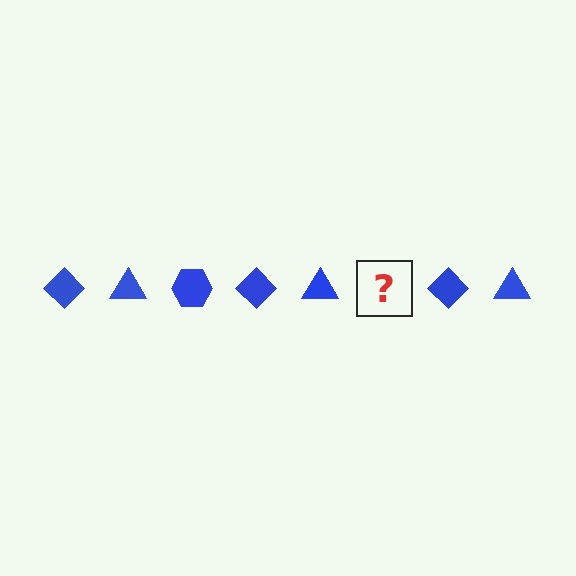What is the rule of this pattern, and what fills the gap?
The rule is that the pattern cycles through diamond, triangle, hexagon shapes in blue. The gap should be filled with a blue hexagon.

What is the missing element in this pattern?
The missing element is a blue hexagon.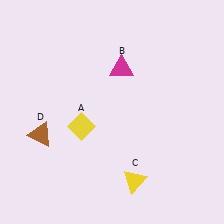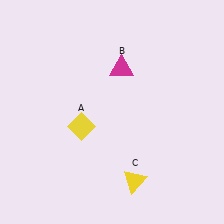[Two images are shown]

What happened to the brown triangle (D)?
The brown triangle (D) was removed in Image 2. It was in the bottom-left area of Image 1.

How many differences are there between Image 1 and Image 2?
There is 1 difference between the two images.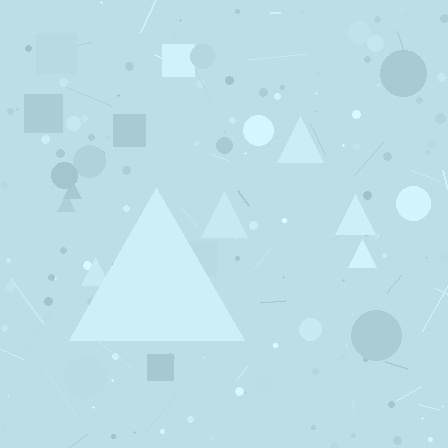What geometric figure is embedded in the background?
A triangle is embedded in the background.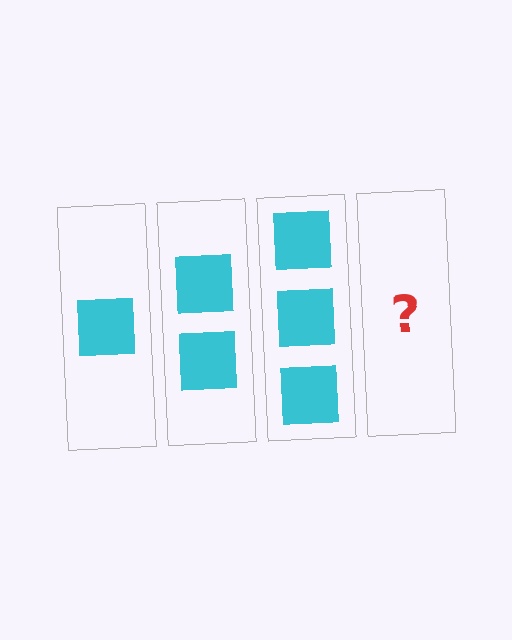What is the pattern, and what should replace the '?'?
The pattern is that each step adds one more square. The '?' should be 4 squares.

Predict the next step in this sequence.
The next step is 4 squares.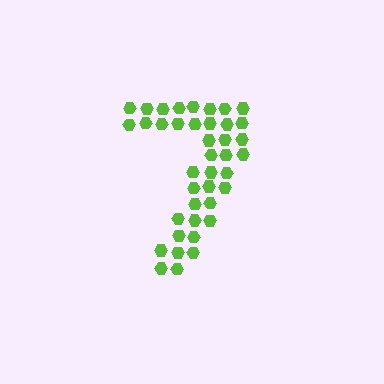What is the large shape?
The large shape is the digit 7.